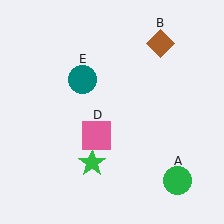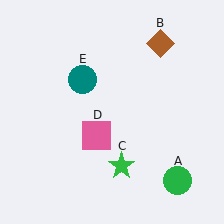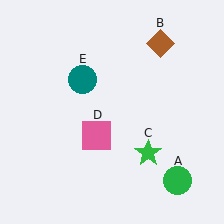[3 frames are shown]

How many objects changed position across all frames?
1 object changed position: green star (object C).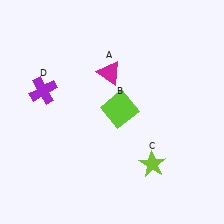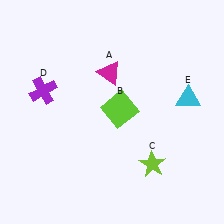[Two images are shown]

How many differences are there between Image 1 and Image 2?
There is 1 difference between the two images.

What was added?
A cyan triangle (E) was added in Image 2.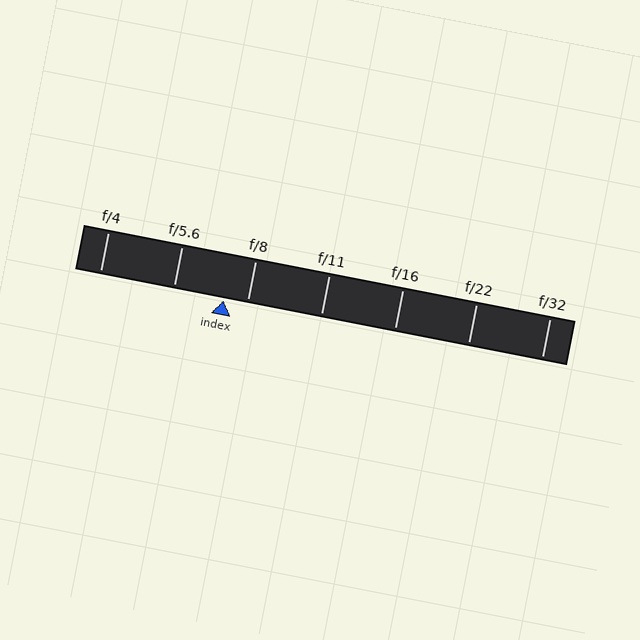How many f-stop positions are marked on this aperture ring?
There are 7 f-stop positions marked.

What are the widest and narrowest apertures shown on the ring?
The widest aperture shown is f/4 and the narrowest is f/32.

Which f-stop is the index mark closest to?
The index mark is closest to f/8.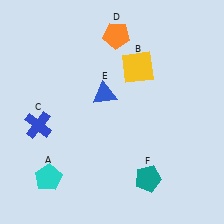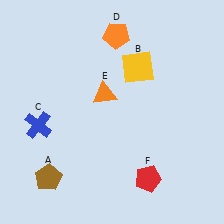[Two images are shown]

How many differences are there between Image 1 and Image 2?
There are 3 differences between the two images.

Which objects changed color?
A changed from cyan to brown. E changed from blue to orange. F changed from teal to red.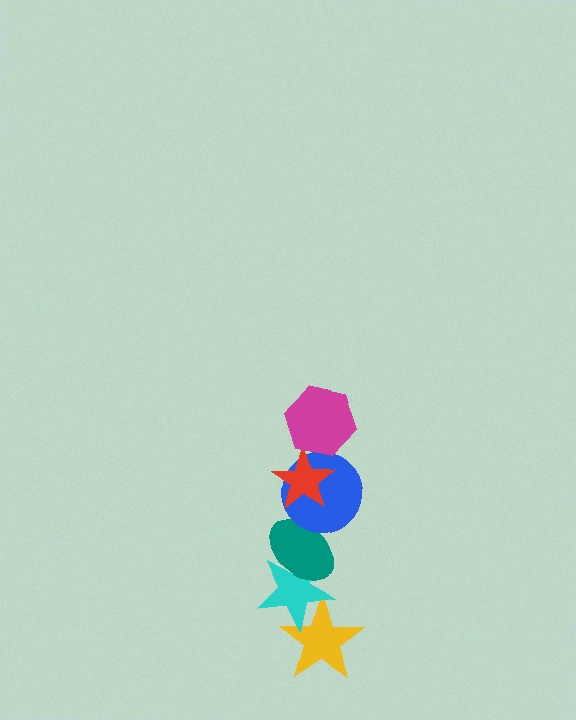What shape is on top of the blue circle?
The red star is on top of the blue circle.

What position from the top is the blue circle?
The blue circle is 3rd from the top.